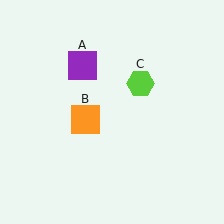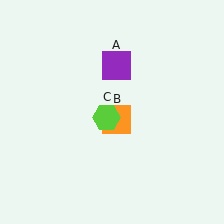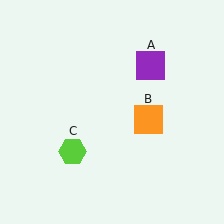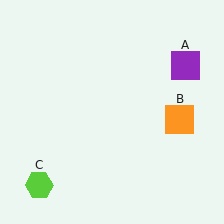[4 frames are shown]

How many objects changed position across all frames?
3 objects changed position: purple square (object A), orange square (object B), lime hexagon (object C).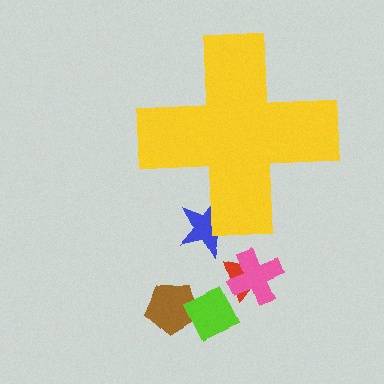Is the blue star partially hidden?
Yes, the blue star is partially hidden behind the yellow cross.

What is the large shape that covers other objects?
A yellow cross.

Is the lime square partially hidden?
No, the lime square is fully visible.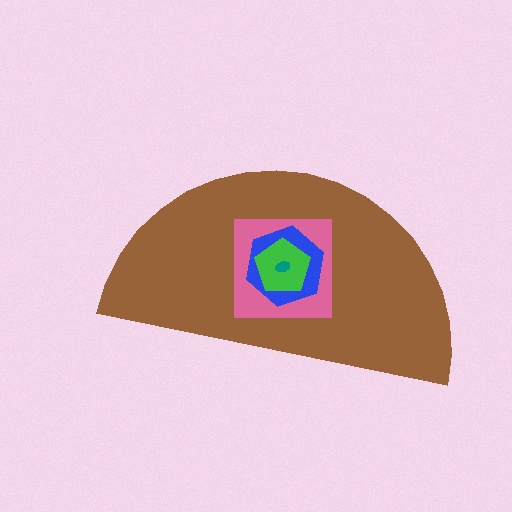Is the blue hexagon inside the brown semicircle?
Yes.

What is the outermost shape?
The brown semicircle.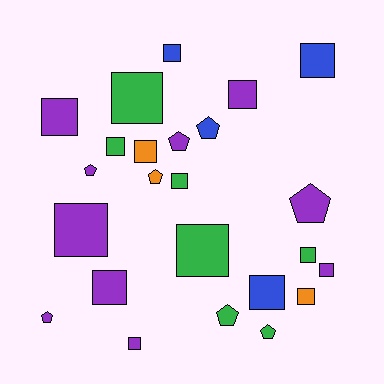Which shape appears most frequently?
Square, with 16 objects.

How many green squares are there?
There are 5 green squares.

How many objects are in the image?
There are 24 objects.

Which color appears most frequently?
Purple, with 10 objects.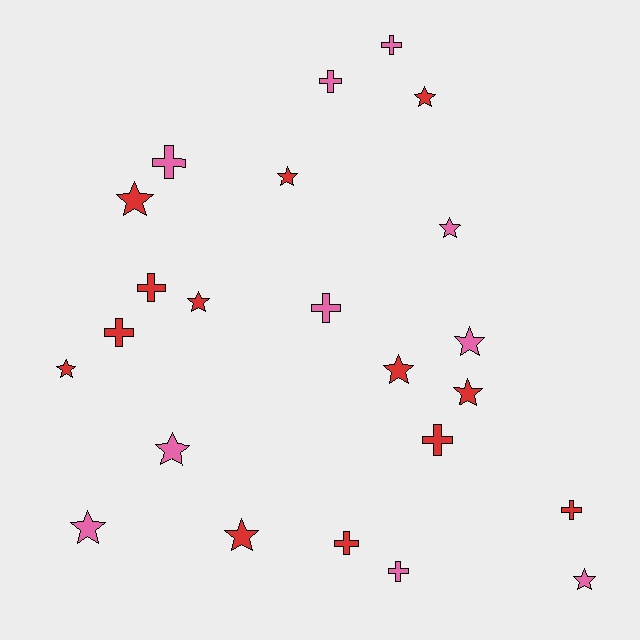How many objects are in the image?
There are 23 objects.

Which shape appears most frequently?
Star, with 13 objects.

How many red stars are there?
There are 8 red stars.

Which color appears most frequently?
Red, with 13 objects.